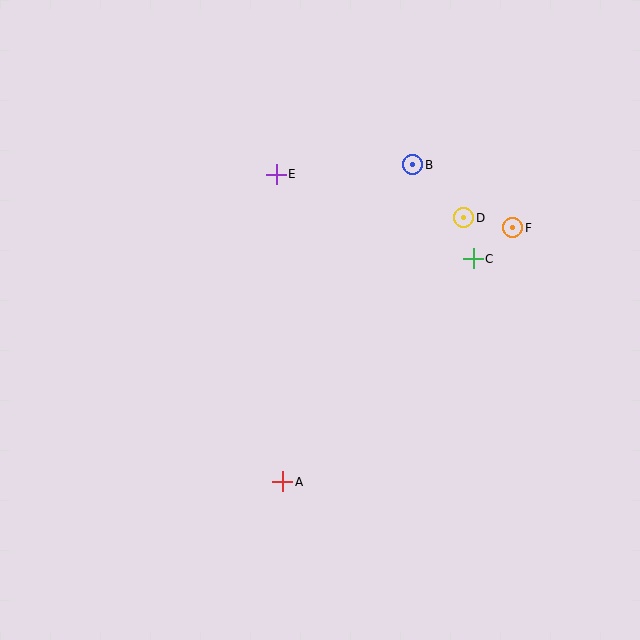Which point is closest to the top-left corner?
Point E is closest to the top-left corner.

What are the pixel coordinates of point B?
Point B is at (413, 165).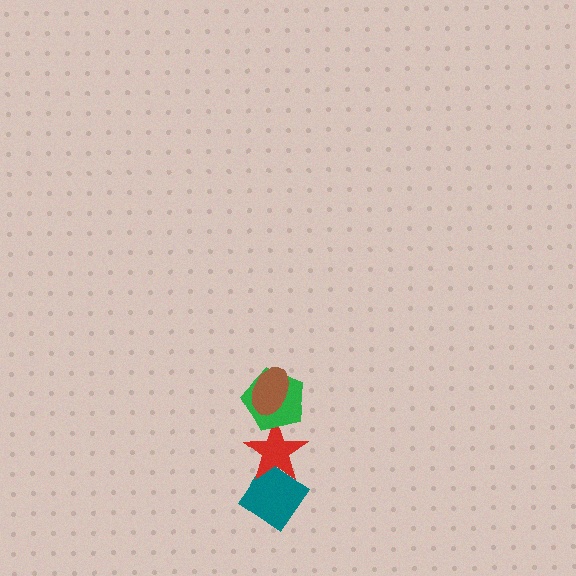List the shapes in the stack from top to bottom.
From top to bottom: the brown ellipse, the green pentagon, the red star, the teal diamond.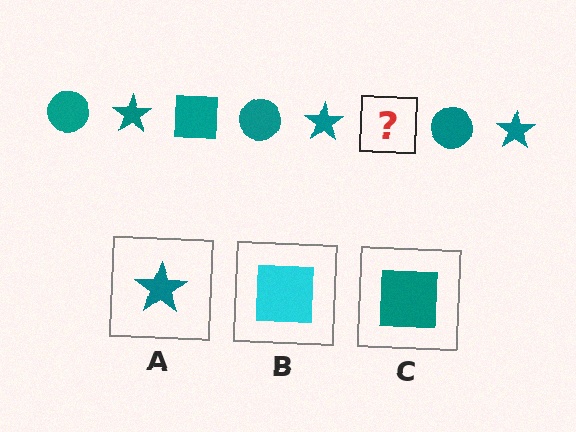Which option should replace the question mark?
Option C.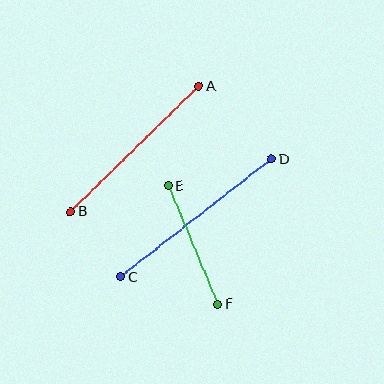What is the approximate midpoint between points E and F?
The midpoint is at approximately (193, 245) pixels.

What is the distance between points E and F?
The distance is approximately 128 pixels.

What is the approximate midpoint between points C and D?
The midpoint is at approximately (196, 218) pixels.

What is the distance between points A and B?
The distance is approximately 180 pixels.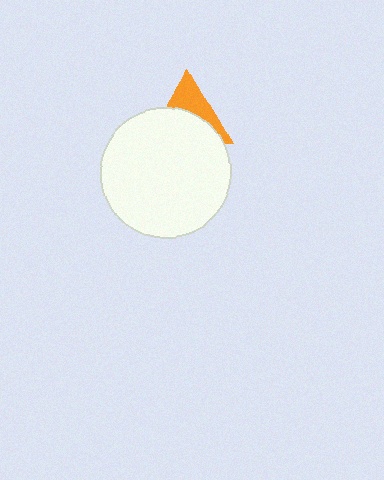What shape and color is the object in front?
The object in front is a white circle.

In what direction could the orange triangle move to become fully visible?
The orange triangle could move up. That would shift it out from behind the white circle entirely.